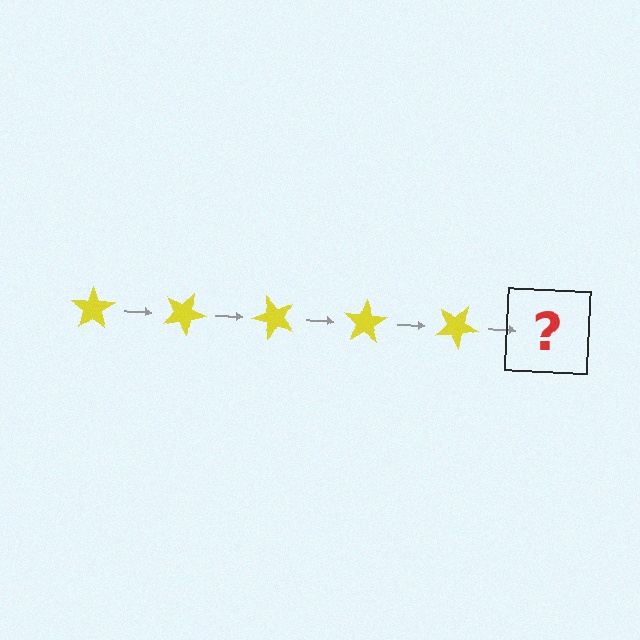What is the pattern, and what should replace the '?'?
The pattern is that the star rotates 25 degrees each step. The '?' should be a yellow star rotated 125 degrees.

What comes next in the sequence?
The next element should be a yellow star rotated 125 degrees.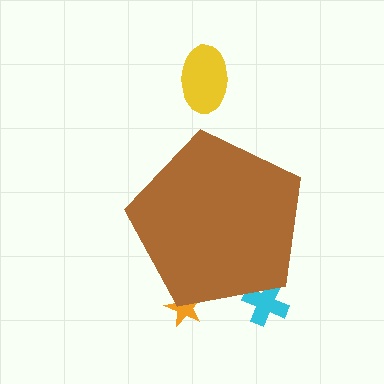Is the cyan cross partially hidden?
Yes, the cyan cross is partially hidden behind the brown pentagon.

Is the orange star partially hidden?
Yes, the orange star is partially hidden behind the brown pentagon.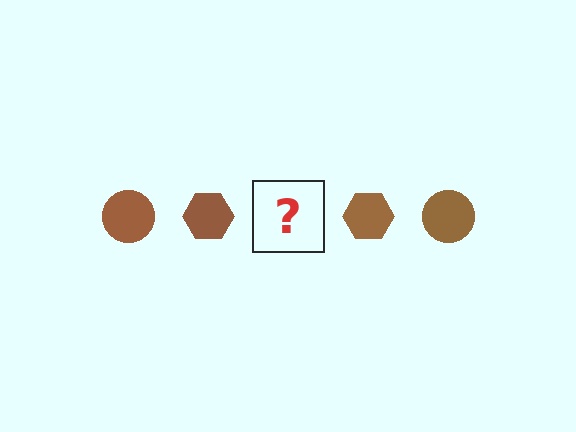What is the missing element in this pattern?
The missing element is a brown circle.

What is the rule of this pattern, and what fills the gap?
The rule is that the pattern cycles through circle, hexagon shapes in brown. The gap should be filled with a brown circle.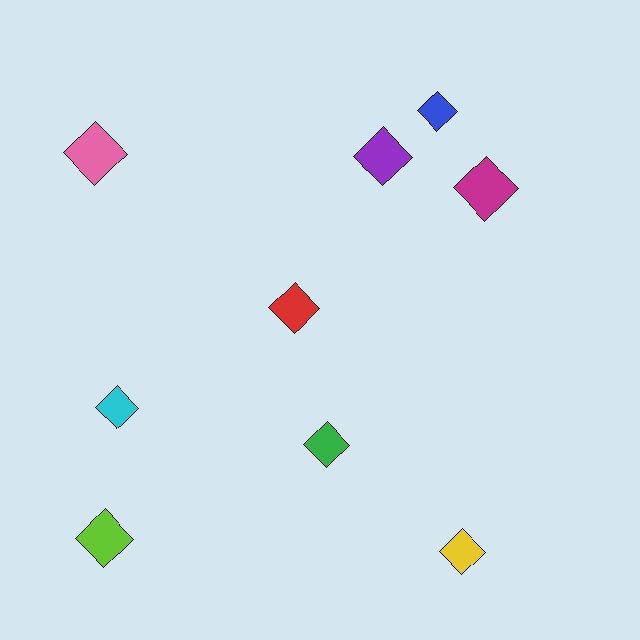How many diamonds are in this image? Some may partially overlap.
There are 9 diamonds.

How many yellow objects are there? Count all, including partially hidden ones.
There is 1 yellow object.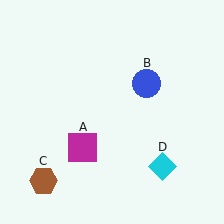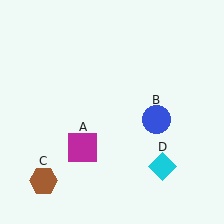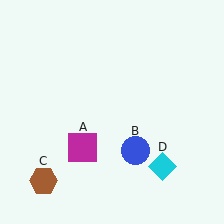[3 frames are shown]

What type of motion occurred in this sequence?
The blue circle (object B) rotated clockwise around the center of the scene.